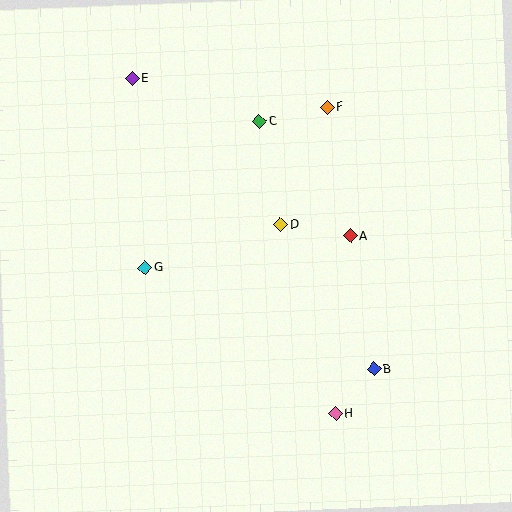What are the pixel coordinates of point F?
Point F is at (327, 107).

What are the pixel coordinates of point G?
Point G is at (145, 268).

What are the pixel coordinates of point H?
Point H is at (335, 414).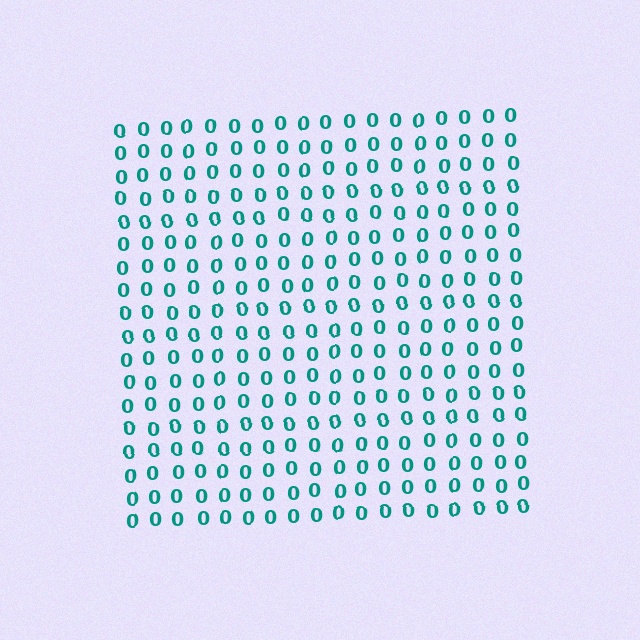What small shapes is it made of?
It is made of small digit 0's.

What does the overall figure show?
The overall figure shows a square.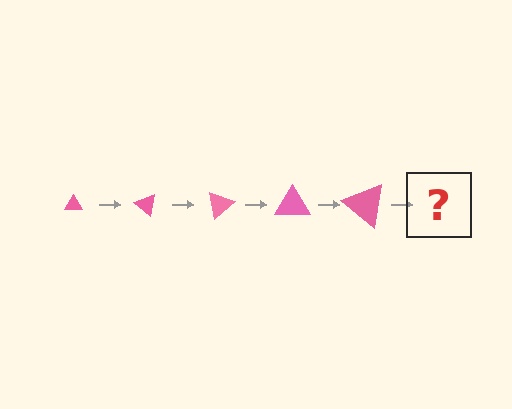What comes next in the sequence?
The next element should be a triangle, larger than the previous one and rotated 200 degrees from the start.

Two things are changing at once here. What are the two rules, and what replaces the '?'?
The two rules are that the triangle grows larger each step and it rotates 40 degrees each step. The '?' should be a triangle, larger than the previous one and rotated 200 degrees from the start.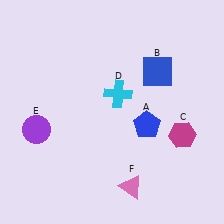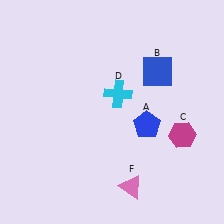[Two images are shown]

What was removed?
The purple circle (E) was removed in Image 2.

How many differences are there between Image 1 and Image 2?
There is 1 difference between the two images.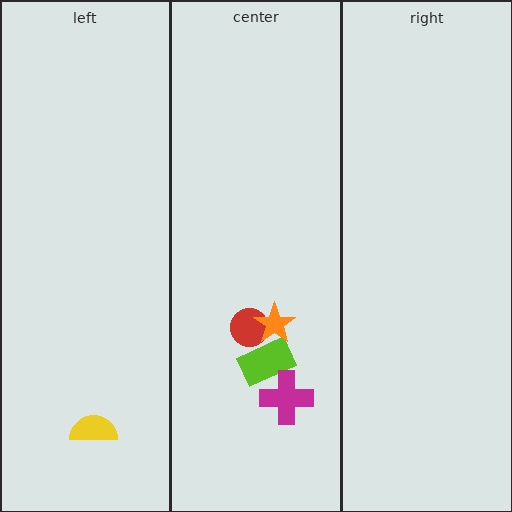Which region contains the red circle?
The center region.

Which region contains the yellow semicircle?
The left region.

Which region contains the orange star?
The center region.